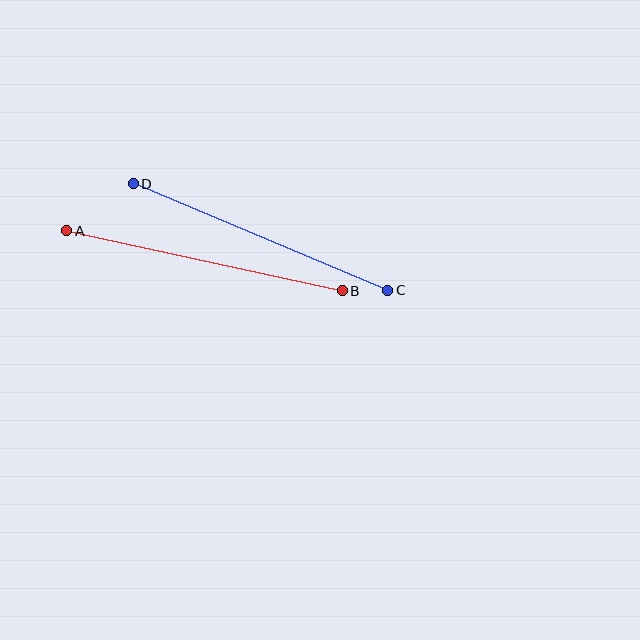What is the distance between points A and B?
The distance is approximately 282 pixels.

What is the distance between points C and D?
The distance is approximately 276 pixels.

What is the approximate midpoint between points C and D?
The midpoint is at approximately (261, 237) pixels.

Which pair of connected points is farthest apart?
Points A and B are farthest apart.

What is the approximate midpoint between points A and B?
The midpoint is at approximately (204, 261) pixels.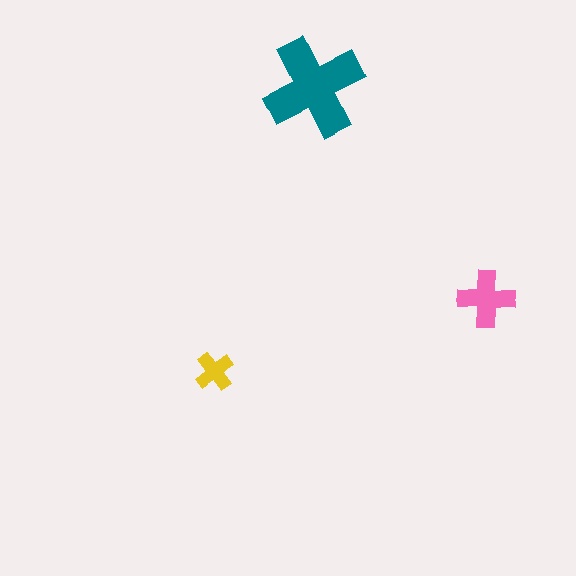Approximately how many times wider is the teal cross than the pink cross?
About 2 times wider.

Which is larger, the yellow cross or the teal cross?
The teal one.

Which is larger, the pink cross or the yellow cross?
The pink one.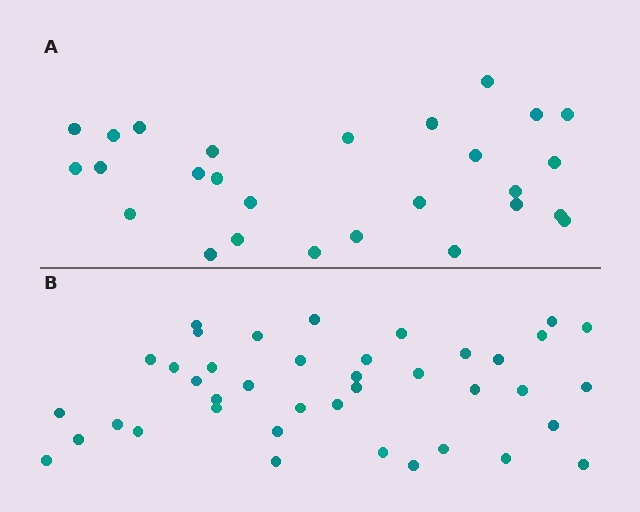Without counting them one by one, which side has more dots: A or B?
Region B (the bottom region) has more dots.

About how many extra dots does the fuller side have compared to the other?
Region B has approximately 15 more dots than region A.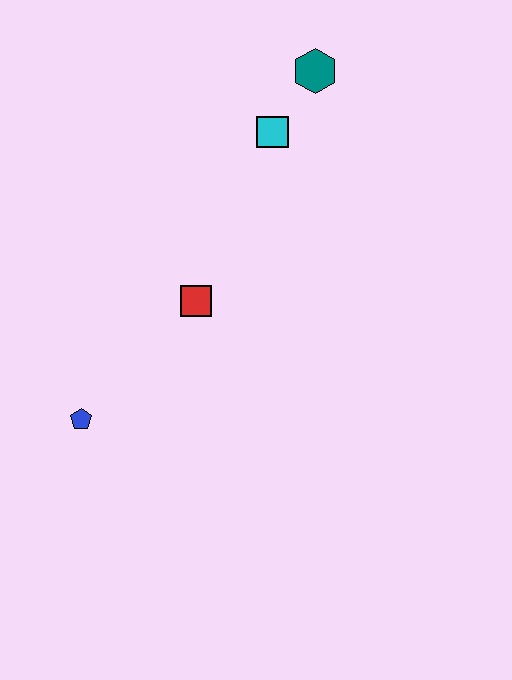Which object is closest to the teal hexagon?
The cyan square is closest to the teal hexagon.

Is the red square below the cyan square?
Yes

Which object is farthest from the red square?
The teal hexagon is farthest from the red square.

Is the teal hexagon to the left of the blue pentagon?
No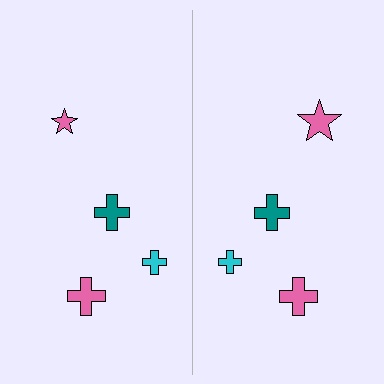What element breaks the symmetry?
The pink star on the right side has a different size than its mirror counterpart.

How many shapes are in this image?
There are 8 shapes in this image.